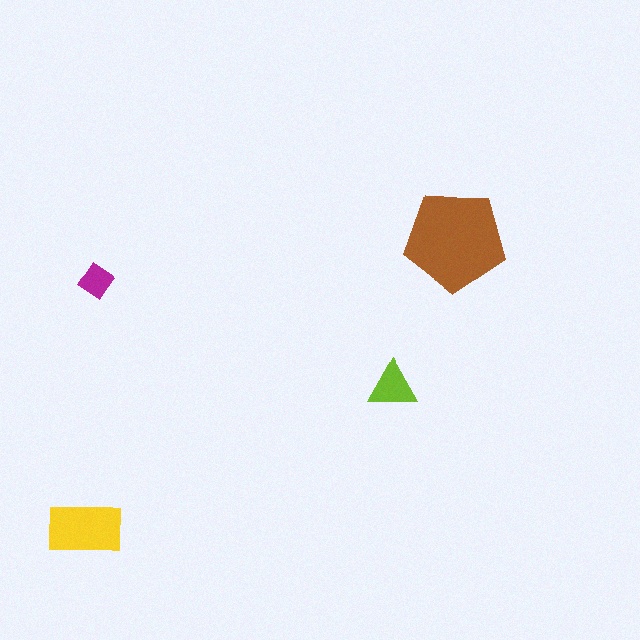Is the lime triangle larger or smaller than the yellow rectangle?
Smaller.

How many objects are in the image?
There are 4 objects in the image.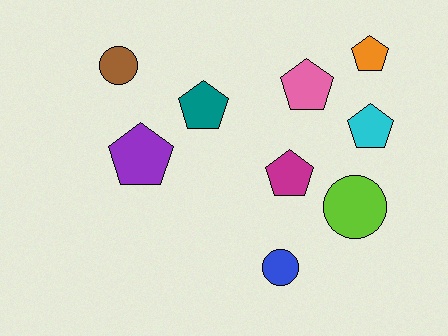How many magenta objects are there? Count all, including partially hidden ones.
There is 1 magenta object.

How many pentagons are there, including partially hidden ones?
There are 6 pentagons.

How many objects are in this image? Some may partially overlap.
There are 9 objects.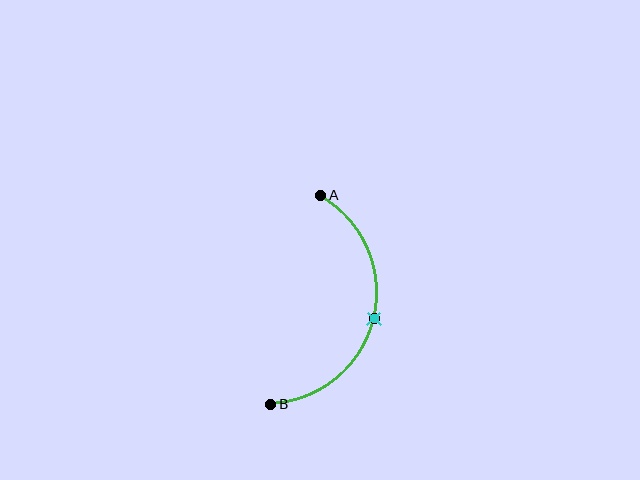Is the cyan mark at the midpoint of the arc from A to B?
Yes. The cyan mark lies on the arc at equal arc-length from both A and B — it is the arc midpoint.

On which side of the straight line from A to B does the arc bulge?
The arc bulges to the right of the straight line connecting A and B.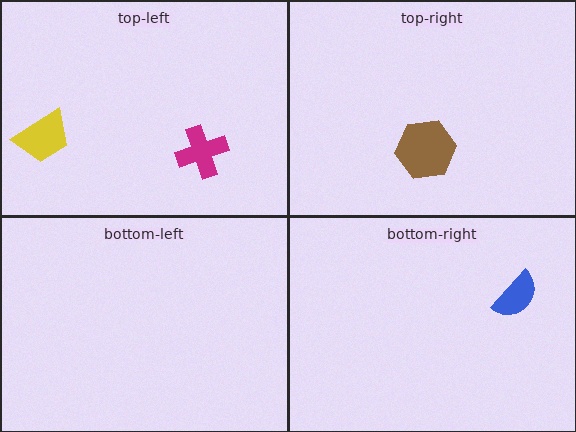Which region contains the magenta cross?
The top-left region.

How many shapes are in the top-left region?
2.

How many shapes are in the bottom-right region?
1.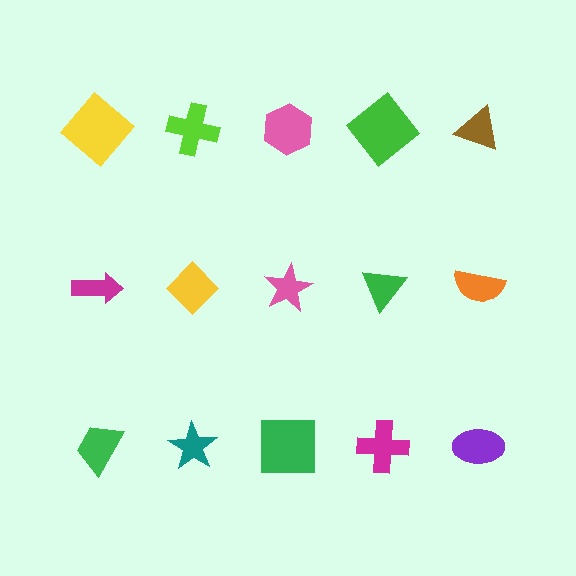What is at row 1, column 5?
A brown triangle.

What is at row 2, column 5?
An orange semicircle.